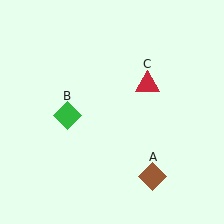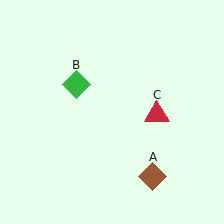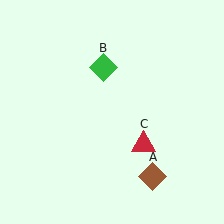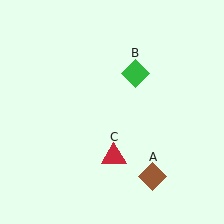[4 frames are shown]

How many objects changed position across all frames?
2 objects changed position: green diamond (object B), red triangle (object C).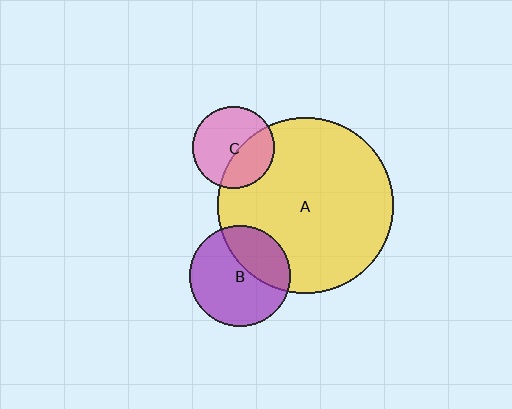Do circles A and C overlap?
Yes.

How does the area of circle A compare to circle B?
Approximately 3.0 times.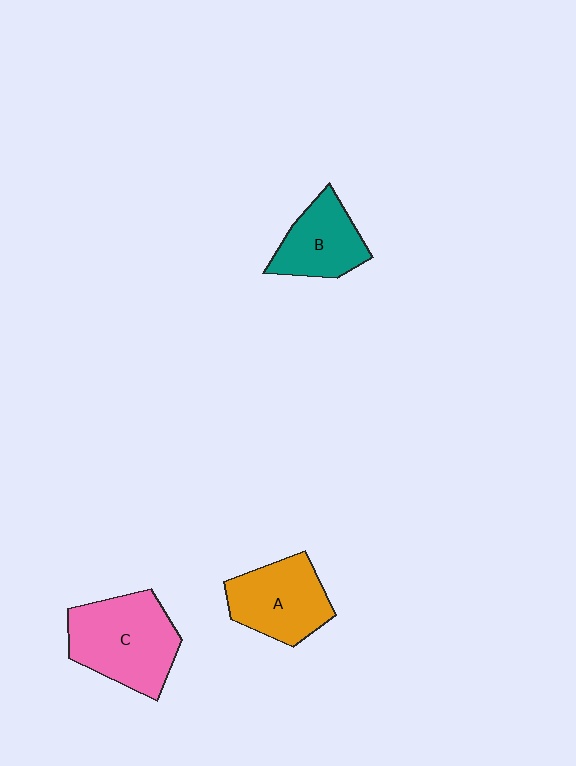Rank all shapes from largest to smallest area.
From largest to smallest: C (pink), A (orange), B (teal).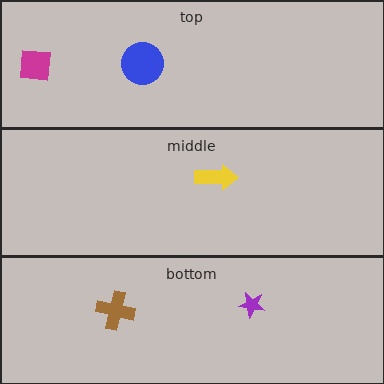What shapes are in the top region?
The magenta square, the blue circle.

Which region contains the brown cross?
The bottom region.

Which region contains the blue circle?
The top region.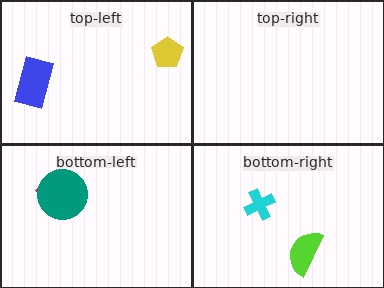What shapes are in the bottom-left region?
The red diamond, the teal circle.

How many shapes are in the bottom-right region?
2.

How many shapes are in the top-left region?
2.